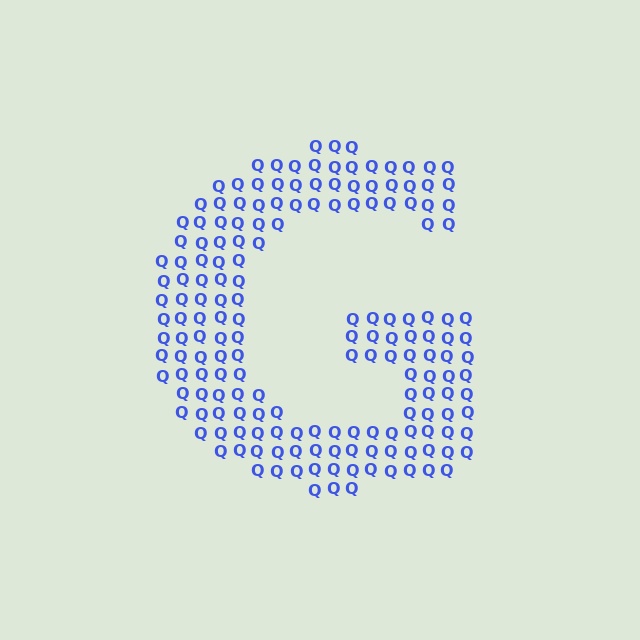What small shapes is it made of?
It is made of small letter Q's.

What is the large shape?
The large shape is the letter G.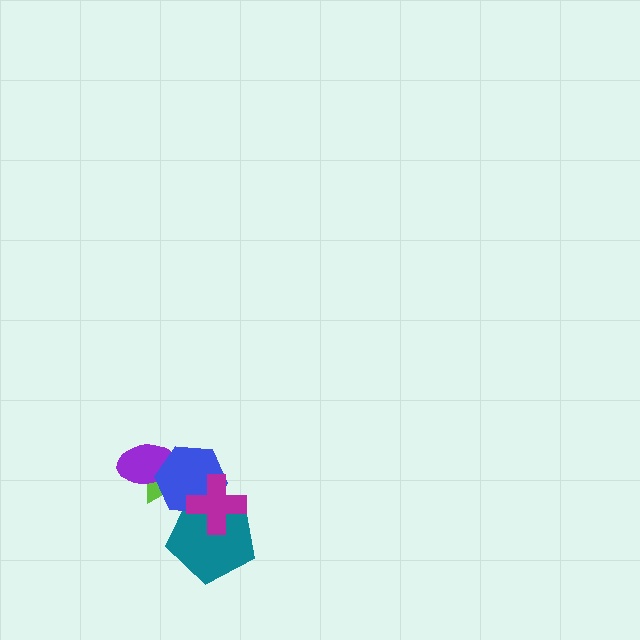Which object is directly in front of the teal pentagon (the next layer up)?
The blue hexagon is directly in front of the teal pentagon.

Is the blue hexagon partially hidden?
Yes, it is partially covered by another shape.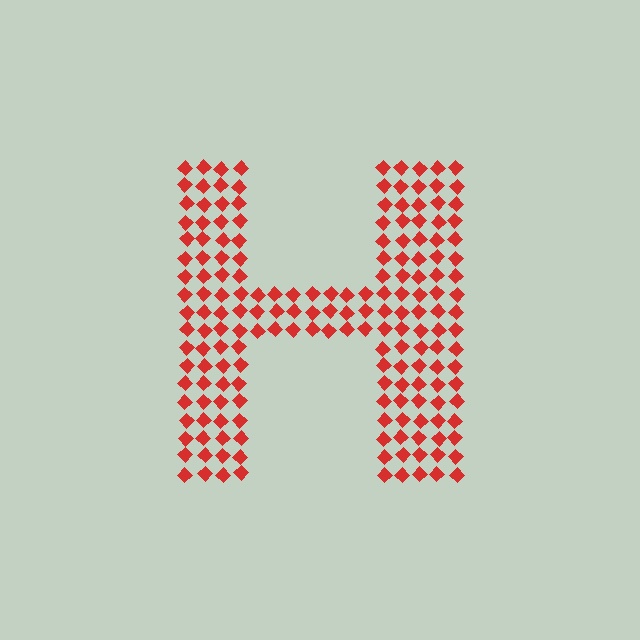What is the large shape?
The large shape is the letter H.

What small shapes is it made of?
It is made of small diamonds.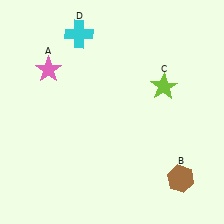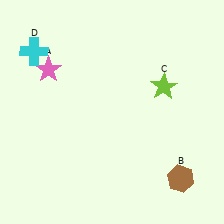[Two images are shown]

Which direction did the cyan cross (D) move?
The cyan cross (D) moved left.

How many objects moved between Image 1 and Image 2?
1 object moved between the two images.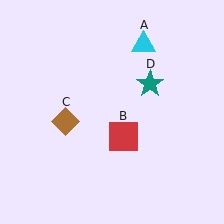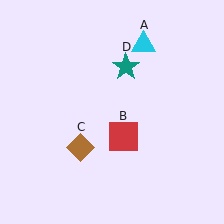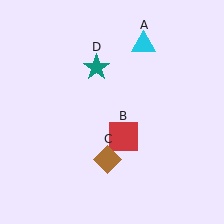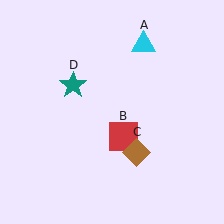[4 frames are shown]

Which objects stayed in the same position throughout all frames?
Cyan triangle (object A) and red square (object B) remained stationary.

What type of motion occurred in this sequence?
The brown diamond (object C), teal star (object D) rotated counterclockwise around the center of the scene.